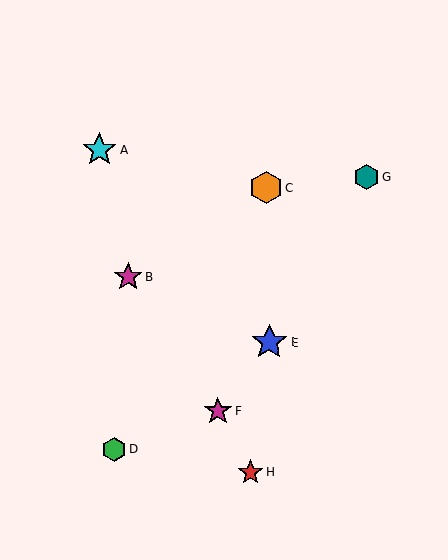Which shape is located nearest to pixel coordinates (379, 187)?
The teal hexagon (labeled G) at (366, 177) is nearest to that location.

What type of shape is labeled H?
Shape H is a red star.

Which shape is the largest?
The blue star (labeled E) is the largest.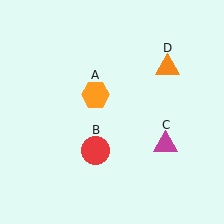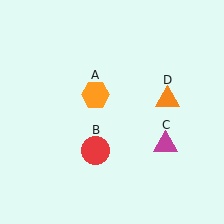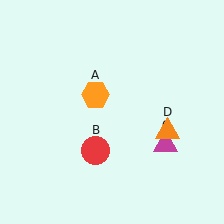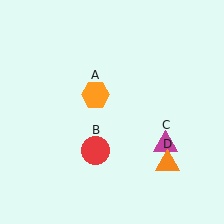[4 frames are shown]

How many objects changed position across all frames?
1 object changed position: orange triangle (object D).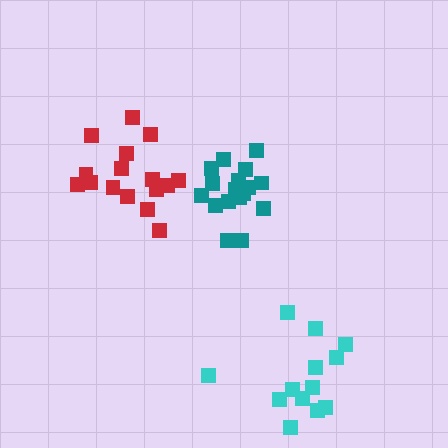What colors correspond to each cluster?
The clusters are colored: teal, red, cyan.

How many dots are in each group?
Group 1: 17 dots, Group 2: 16 dots, Group 3: 13 dots (46 total).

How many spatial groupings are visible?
There are 3 spatial groupings.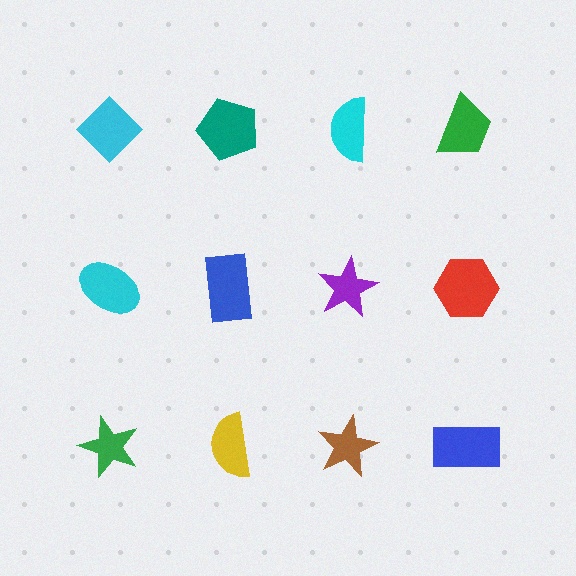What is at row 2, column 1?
A cyan ellipse.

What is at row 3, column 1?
A green star.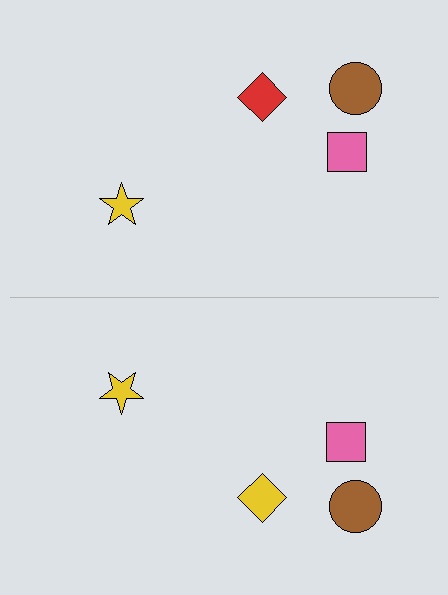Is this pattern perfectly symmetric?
No, the pattern is not perfectly symmetric. The yellow diamond on the bottom side breaks the symmetry — its mirror counterpart is red.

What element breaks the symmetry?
The yellow diamond on the bottom side breaks the symmetry — its mirror counterpart is red.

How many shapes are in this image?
There are 8 shapes in this image.